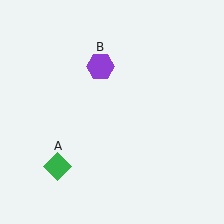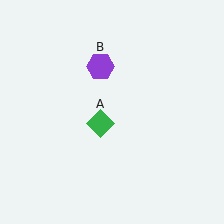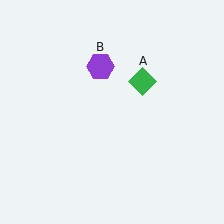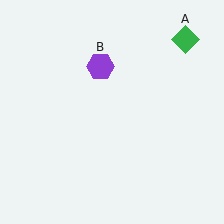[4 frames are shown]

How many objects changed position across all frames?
1 object changed position: green diamond (object A).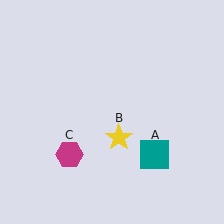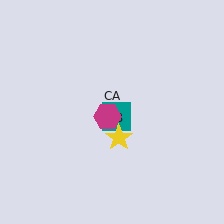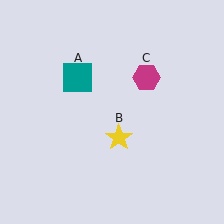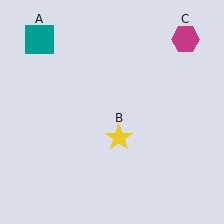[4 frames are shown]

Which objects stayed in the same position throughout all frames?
Yellow star (object B) remained stationary.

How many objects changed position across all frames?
2 objects changed position: teal square (object A), magenta hexagon (object C).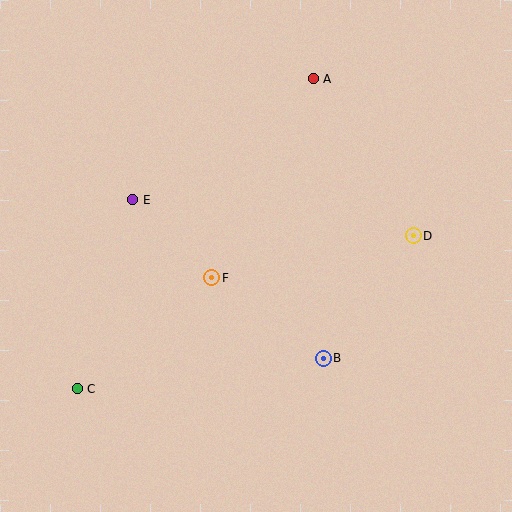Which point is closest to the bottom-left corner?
Point C is closest to the bottom-left corner.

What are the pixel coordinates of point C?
Point C is at (77, 389).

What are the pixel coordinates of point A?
Point A is at (313, 79).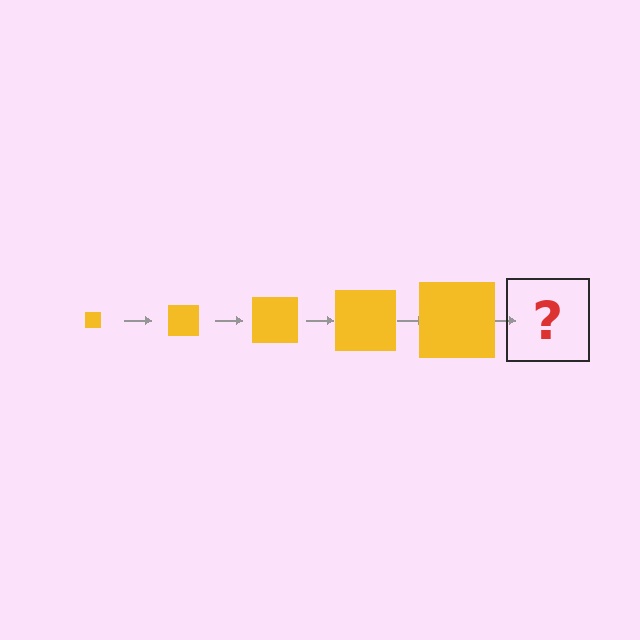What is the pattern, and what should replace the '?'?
The pattern is that the square gets progressively larger each step. The '?' should be a yellow square, larger than the previous one.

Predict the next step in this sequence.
The next step is a yellow square, larger than the previous one.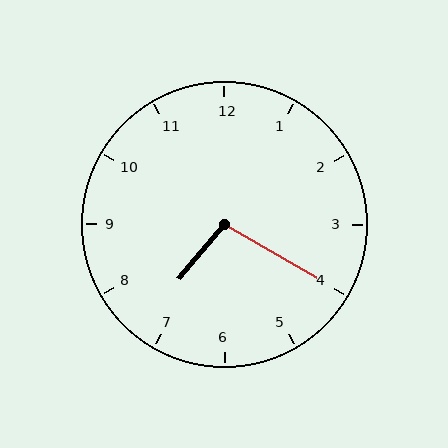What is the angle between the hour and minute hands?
Approximately 100 degrees.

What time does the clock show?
7:20.